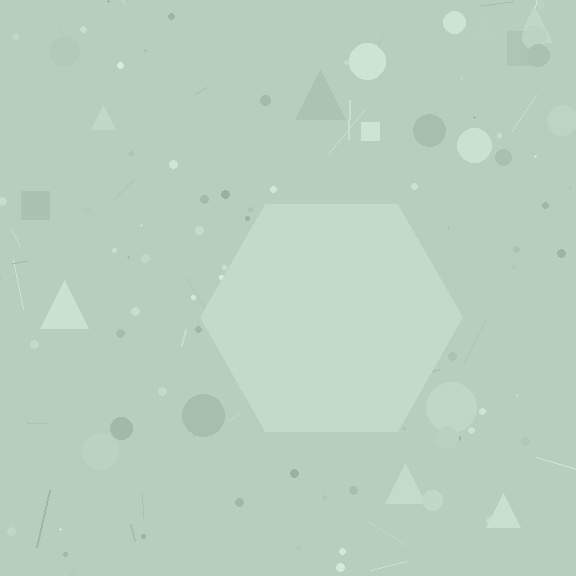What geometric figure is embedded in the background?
A hexagon is embedded in the background.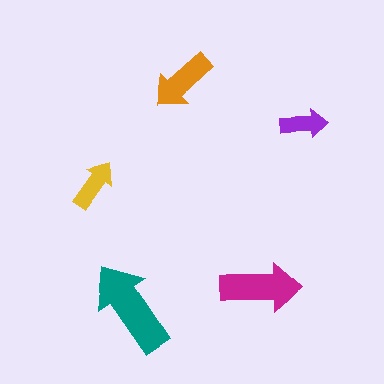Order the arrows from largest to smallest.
the teal one, the magenta one, the orange one, the yellow one, the purple one.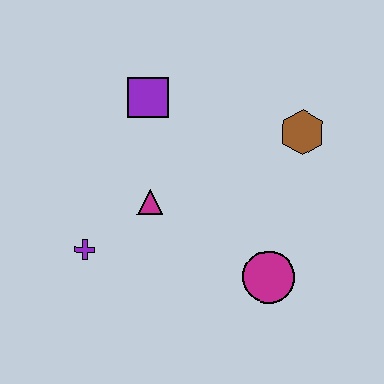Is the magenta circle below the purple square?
Yes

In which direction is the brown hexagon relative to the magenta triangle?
The brown hexagon is to the right of the magenta triangle.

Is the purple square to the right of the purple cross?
Yes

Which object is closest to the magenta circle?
The magenta triangle is closest to the magenta circle.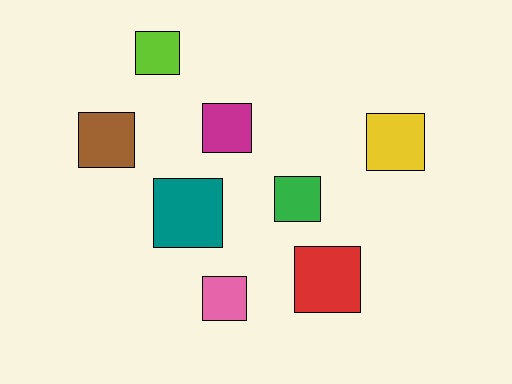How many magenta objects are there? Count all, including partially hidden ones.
There is 1 magenta object.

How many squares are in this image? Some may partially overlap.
There are 8 squares.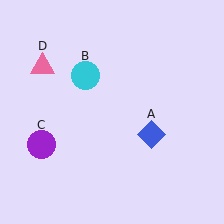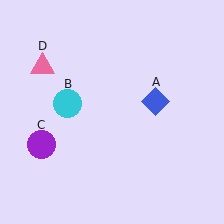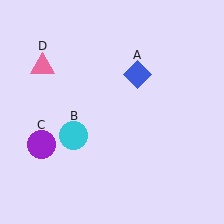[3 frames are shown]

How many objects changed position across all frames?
2 objects changed position: blue diamond (object A), cyan circle (object B).